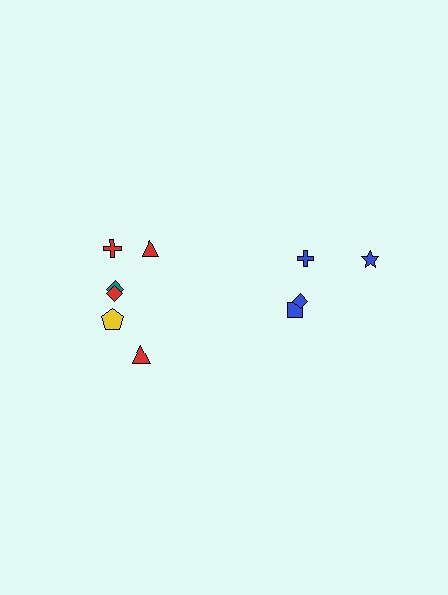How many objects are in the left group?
There are 6 objects.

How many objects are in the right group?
There are 4 objects.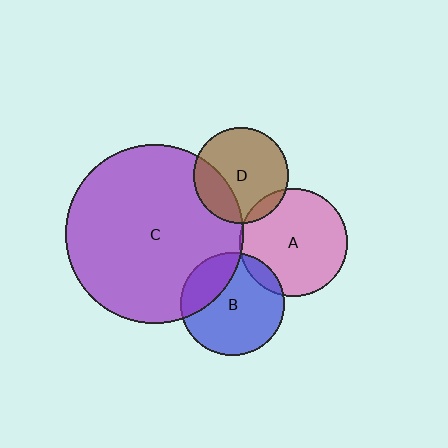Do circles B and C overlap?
Yes.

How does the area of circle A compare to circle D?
Approximately 1.3 times.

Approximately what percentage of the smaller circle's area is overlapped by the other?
Approximately 25%.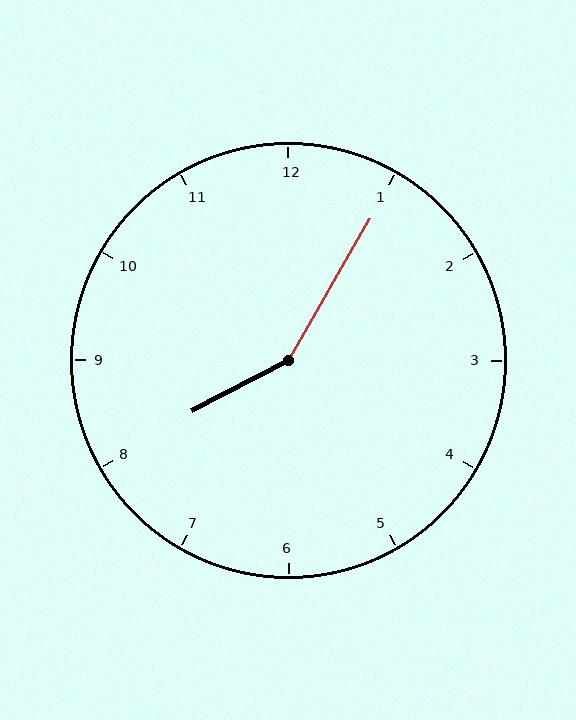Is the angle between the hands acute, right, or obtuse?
It is obtuse.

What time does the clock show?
8:05.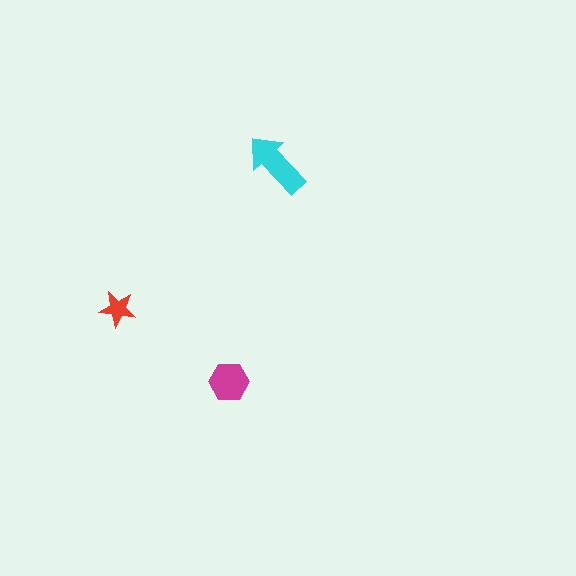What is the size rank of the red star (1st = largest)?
3rd.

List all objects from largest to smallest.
The cyan arrow, the magenta hexagon, the red star.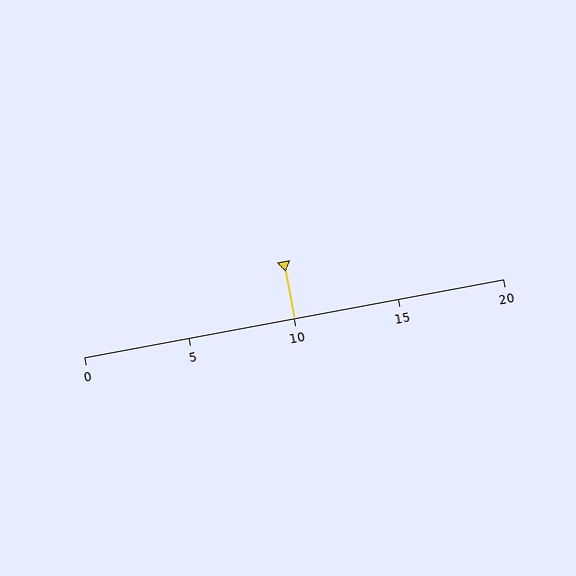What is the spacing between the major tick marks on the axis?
The major ticks are spaced 5 apart.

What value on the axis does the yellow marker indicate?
The marker indicates approximately 10.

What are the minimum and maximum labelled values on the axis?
The axis runs from 0 to 20.